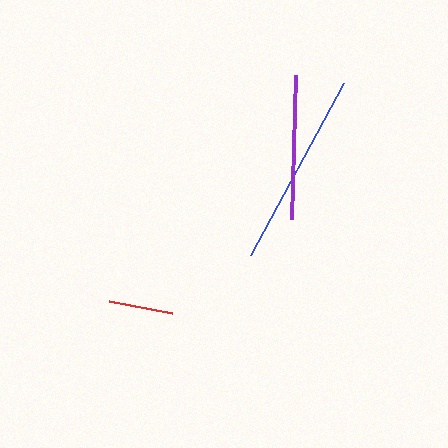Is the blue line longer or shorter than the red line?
The blue line is longer than the red line.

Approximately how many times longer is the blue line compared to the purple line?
The blue line is approximately 1.4 times the length of the purple line.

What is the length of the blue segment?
The blue segment is approximately 196 pixels long.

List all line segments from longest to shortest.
From longest to shortest: blue, purple, red.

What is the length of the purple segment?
The purple segment is approximately 145 pixels long.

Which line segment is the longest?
The blue line is the longest at approximately 196 pixels.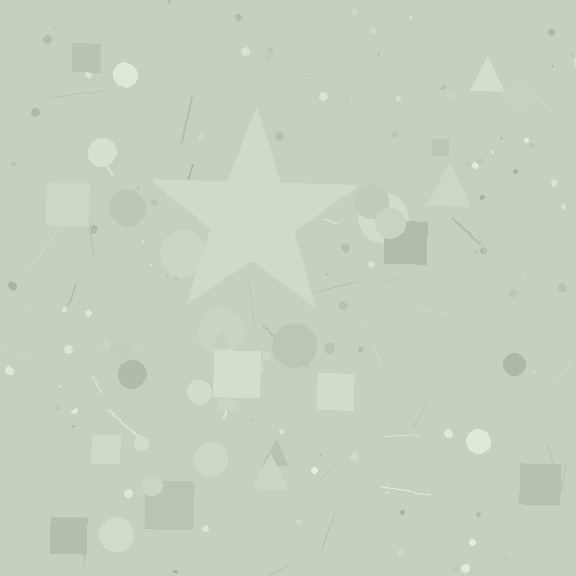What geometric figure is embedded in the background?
A star is embedded in the background.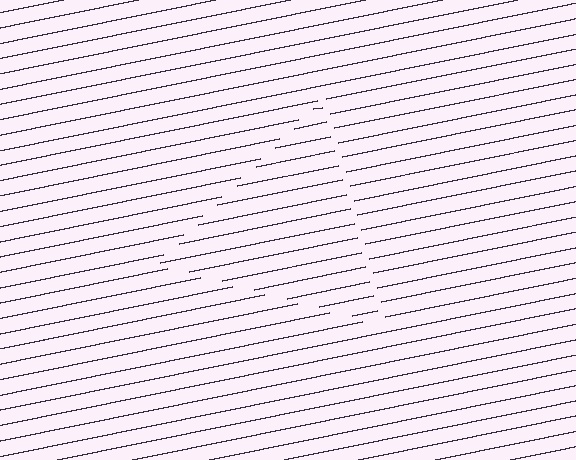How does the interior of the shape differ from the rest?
The interior of the shape contains the same grating, shifted by half a period — the contour is defined by the phase discontinuity where line-ends from the inner and outer gratings abut.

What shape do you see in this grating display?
An illusory triangle. The interior of the shape contains the same grating, shifted by half a period — the contour is defined by the phase discontinuity where line-ends from the inner and outer gratings abut.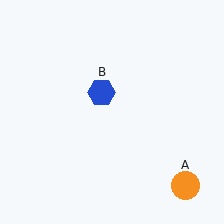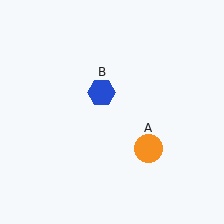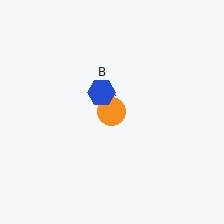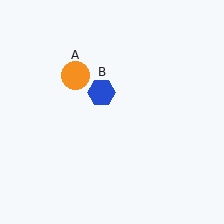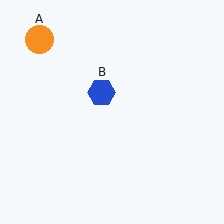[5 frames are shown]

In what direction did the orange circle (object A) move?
The orange circle (object A) moved up and to the left.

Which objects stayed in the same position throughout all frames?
Blue hexagon (object B) remained stationary.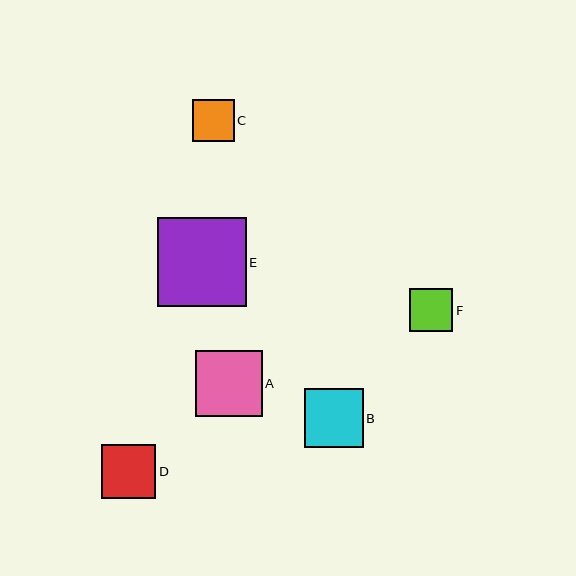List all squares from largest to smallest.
From largest to smallest: E, A, B, D, F, C.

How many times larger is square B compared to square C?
Square B is approximately 1.4 times the size of square C.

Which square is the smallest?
Square C is the smallest with a size of approximately 42 pixels.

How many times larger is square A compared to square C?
Square A is approximately 1.6 times the size of square C.